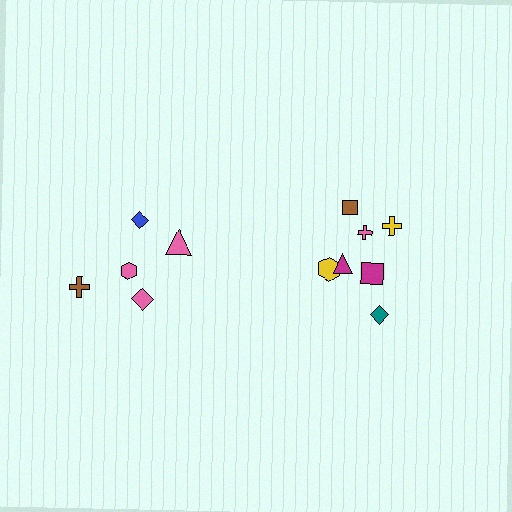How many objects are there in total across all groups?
There are 12 objects.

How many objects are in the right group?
There are 7 objects.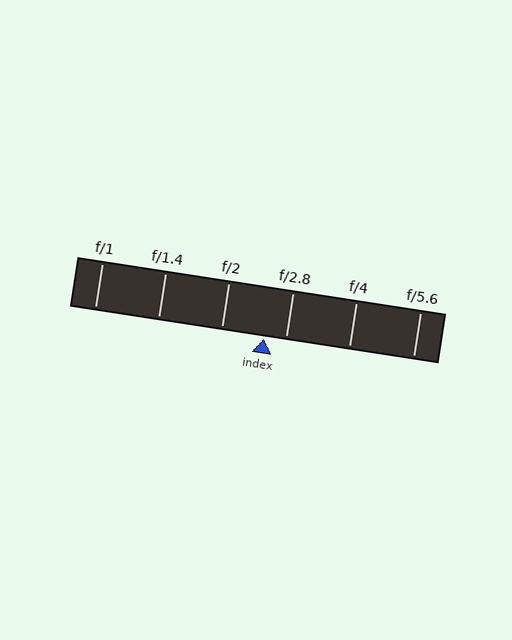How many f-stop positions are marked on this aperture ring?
There are 6 f-stop positions marked.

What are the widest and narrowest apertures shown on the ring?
The widest aperture shown is f/1 and the narrowest is f/5.6.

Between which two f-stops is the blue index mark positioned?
The index mark is between f/2 and f/2.8.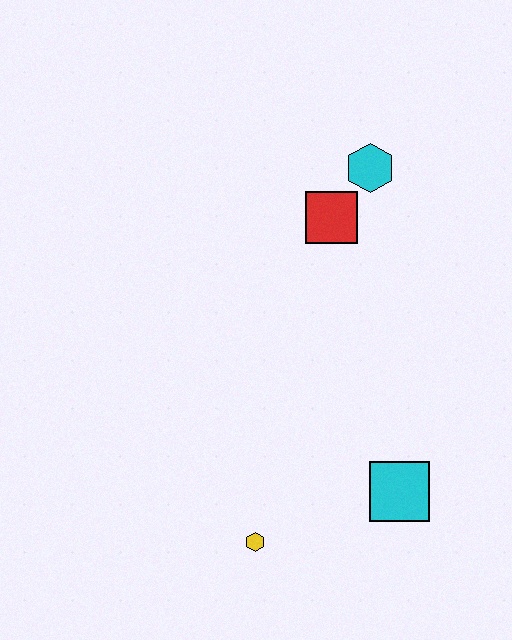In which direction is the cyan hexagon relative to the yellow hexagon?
The cyan hexagon is above the yellow hexagon.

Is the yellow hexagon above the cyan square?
No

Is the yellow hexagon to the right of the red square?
No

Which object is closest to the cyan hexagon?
The red square is closest to the cyan hexagon.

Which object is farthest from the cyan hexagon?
The yellow hexagon is farthest from the cyan hexagon.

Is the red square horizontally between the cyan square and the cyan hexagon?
No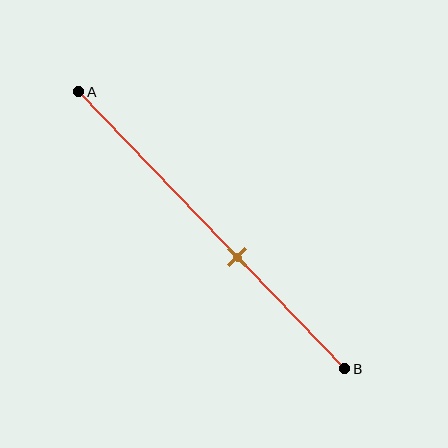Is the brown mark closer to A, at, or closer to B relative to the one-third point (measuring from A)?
The brown mark is closer to point B than the one-third point of segment AB.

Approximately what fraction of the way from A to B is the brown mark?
The brown mark is approximately 60% of the way from A to B.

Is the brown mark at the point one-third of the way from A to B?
No, the mark is at about 60% from A, not at the 33% one-third point.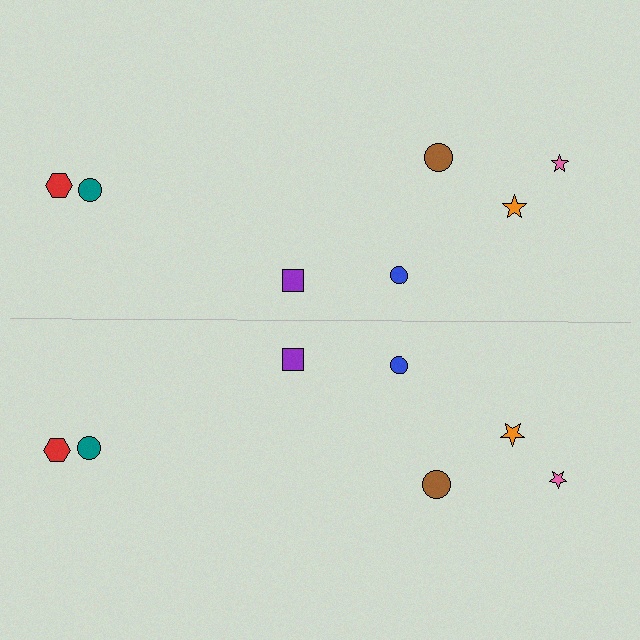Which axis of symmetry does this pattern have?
The pattern has a horizontal axis of symmetry running through the center of the image.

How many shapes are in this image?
There are 14 shapes in this image.